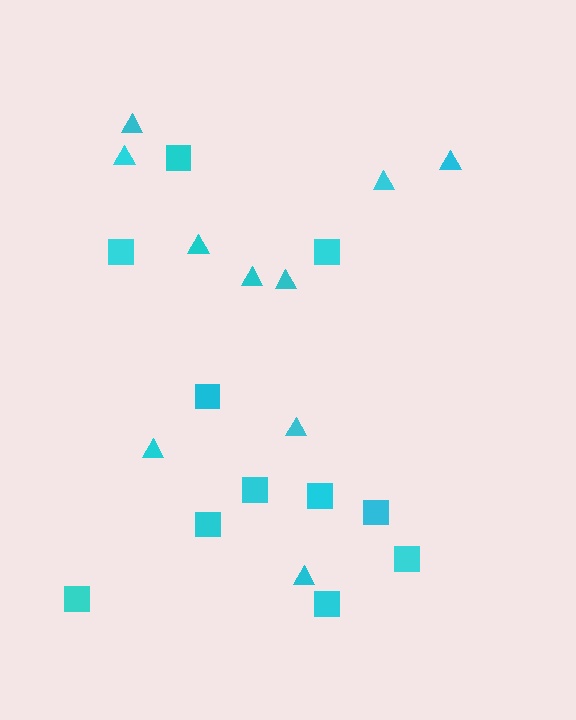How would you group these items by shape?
There are 2 groups: one group of squares (11) and one group of triangles (10).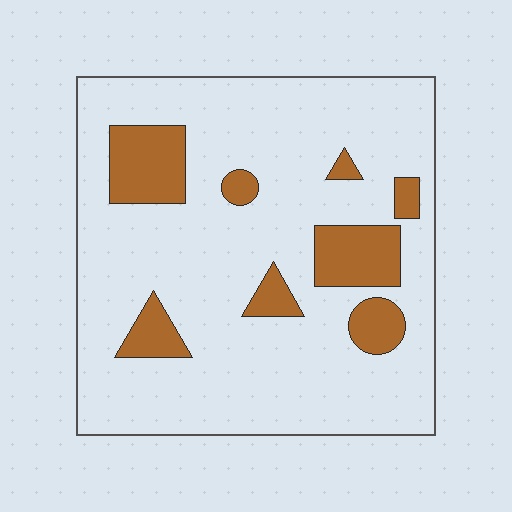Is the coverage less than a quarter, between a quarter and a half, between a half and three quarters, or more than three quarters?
Less than a quarter.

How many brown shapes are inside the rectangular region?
8.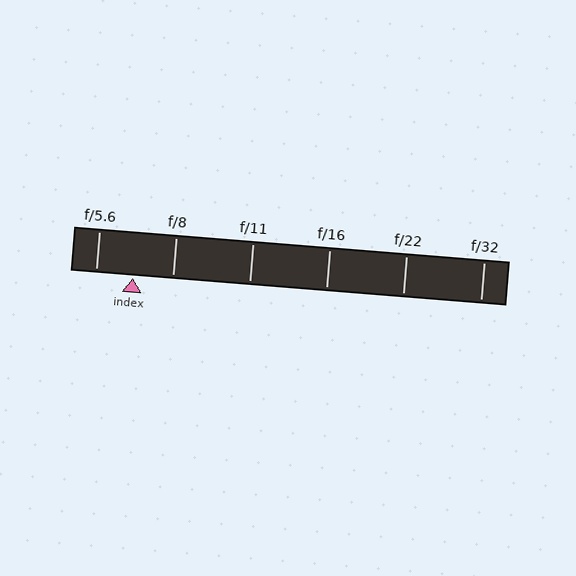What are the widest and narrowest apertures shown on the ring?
The widest aperture shown is f/5.6 and the narrowest is f/32.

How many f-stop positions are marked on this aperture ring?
There are 6 f-stop positions marked.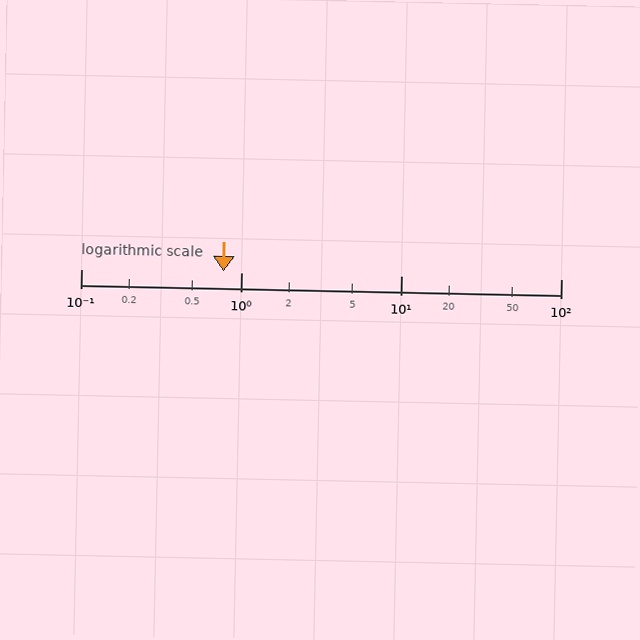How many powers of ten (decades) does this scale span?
The scale spans 3 decades, from 0.1 to 100.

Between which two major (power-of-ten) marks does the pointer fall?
The pointer is between 0.1 and 1.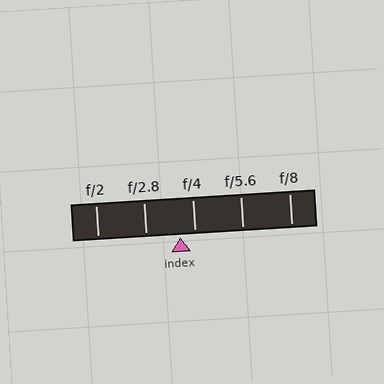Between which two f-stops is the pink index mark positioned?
The index mark is between f/2.8 and f/4.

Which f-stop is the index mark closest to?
The index mark is closest to f/4.